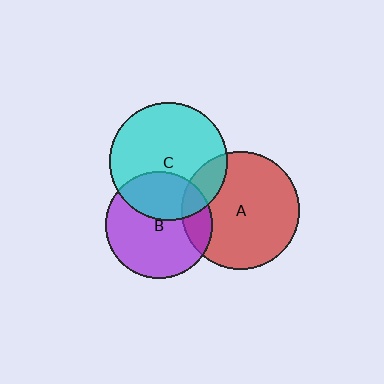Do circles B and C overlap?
Yes.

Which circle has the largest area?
Circle A (red).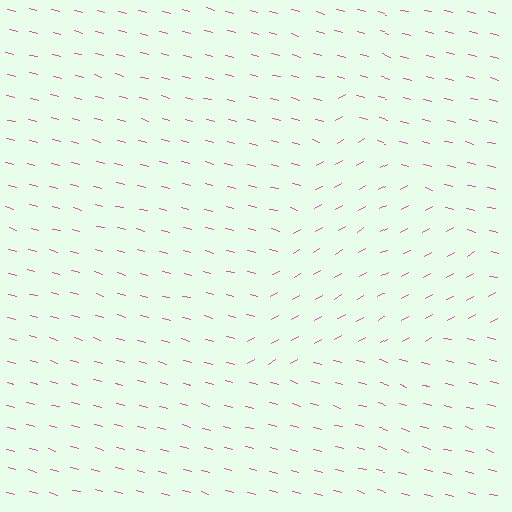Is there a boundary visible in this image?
Yes, there is a texture boundary formed by a change in line orientation.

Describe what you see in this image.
The image is filled with small pink line segments. A triangle region in the image has lines oriented differently from the surrounding lines, creating a visible texture boundary.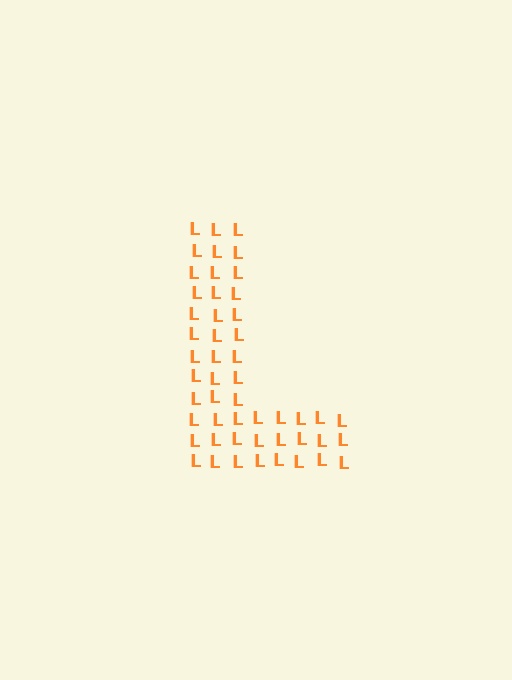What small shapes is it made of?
It is made of small letter L's.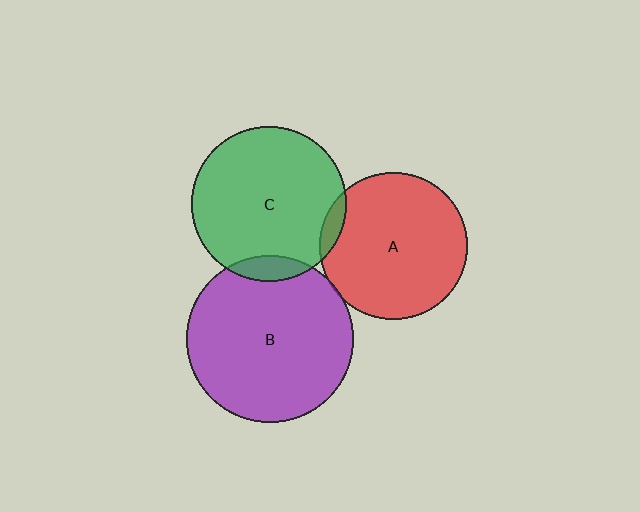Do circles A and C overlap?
Yes.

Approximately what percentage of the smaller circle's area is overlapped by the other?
Approximately 5%.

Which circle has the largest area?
Circle B (purple).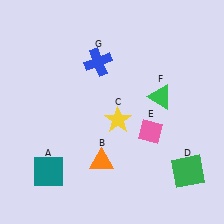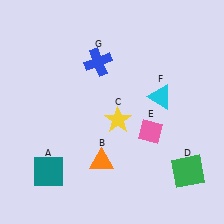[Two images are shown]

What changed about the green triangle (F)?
In Image 1, F is green. In Image 2, it changed to cyan.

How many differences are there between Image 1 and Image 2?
There is 1 difference between the two images.